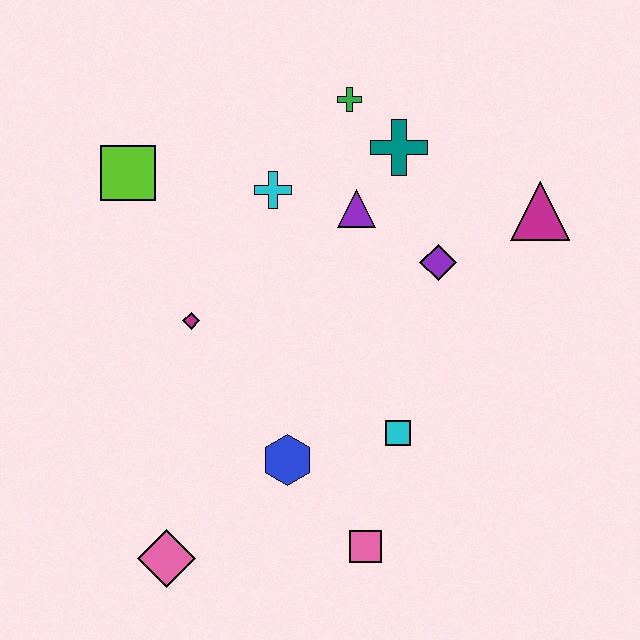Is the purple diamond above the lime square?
No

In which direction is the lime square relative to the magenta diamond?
The lime square is above the magenta diamond.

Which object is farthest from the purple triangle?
The pink diamond is farthest from the purple triangle.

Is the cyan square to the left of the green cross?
No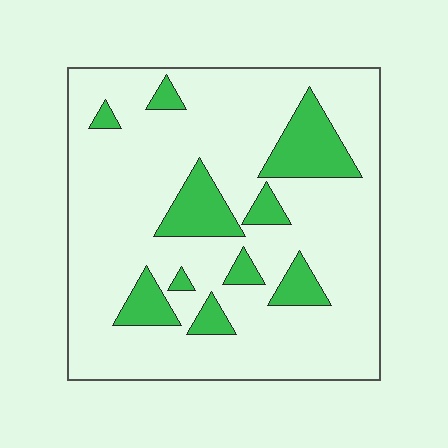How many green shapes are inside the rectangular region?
10.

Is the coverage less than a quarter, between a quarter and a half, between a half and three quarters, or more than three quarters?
Less than a quarter.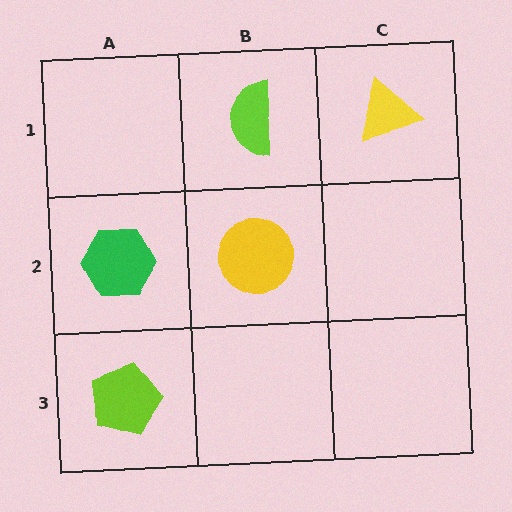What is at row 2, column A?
A green hexagon.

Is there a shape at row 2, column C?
No, that cell is empty.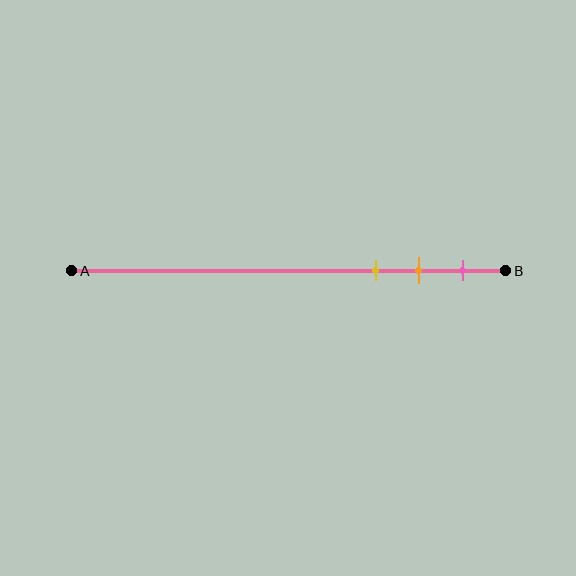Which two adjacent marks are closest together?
The orange and pink marks are the closest adjacent pair.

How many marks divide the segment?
There are 3 marks dividing the segment.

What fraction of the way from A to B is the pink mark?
The pink mark is approximately 90% (0.9) of the way from A to B.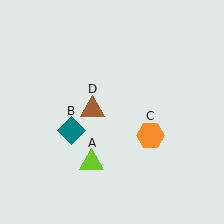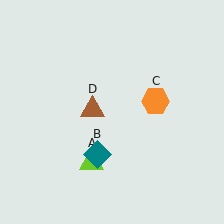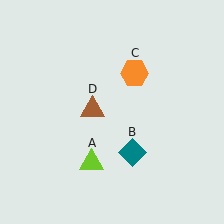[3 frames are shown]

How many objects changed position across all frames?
2 objects changed position: teal diamond (object B), orange hexagon (object C).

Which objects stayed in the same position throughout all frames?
Lime triangle (object A) and brown triangle (object D) remained stationary.